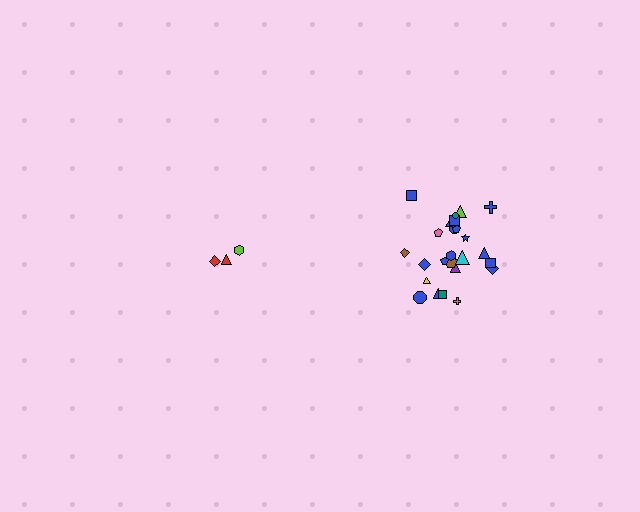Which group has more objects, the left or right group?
The right group.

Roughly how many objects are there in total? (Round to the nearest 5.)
Roughly 30 objects in total.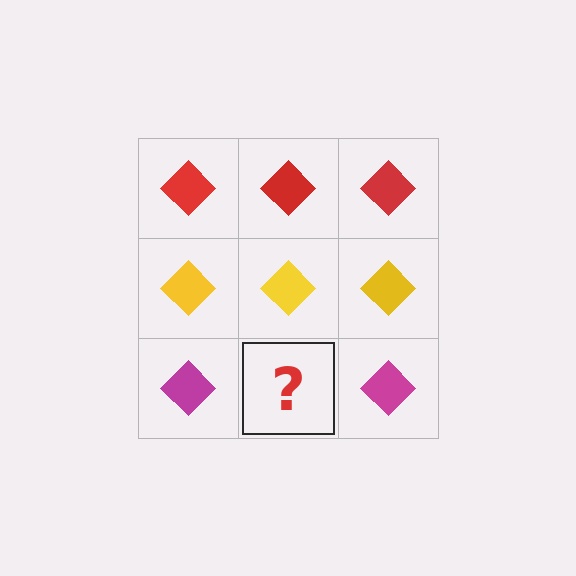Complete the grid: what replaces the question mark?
The question mark should be replaced with a magenta diamond.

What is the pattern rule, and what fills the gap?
The rule is that each row has a consistent color. The gap should be filled with a magenta diamond.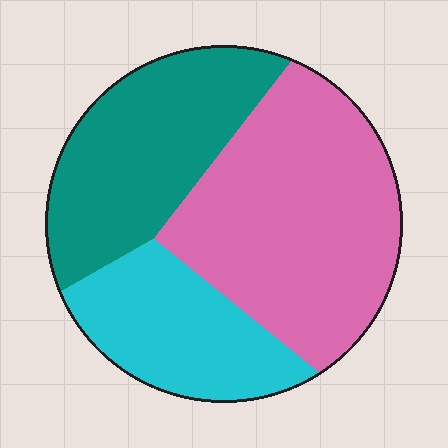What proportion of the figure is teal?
Teal takes up between a quarter and a half of the figure.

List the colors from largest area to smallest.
From largest to smallest: pink, teal, cyan.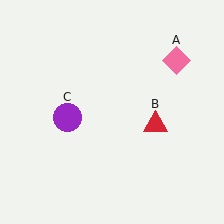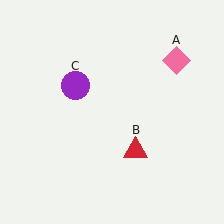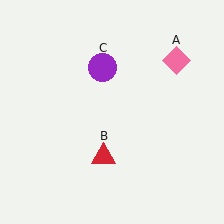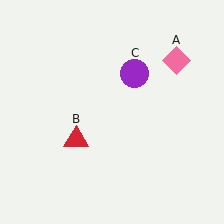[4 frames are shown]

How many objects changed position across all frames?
2 objects changed position: red triangle (object B), purple circle (object C).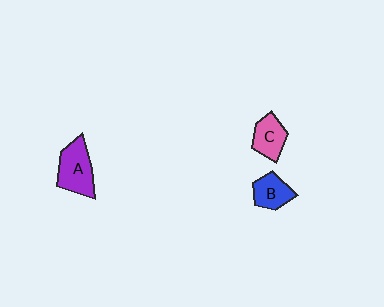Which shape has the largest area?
Shape A (purple).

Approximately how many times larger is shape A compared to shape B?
Approximately 1.5 times.